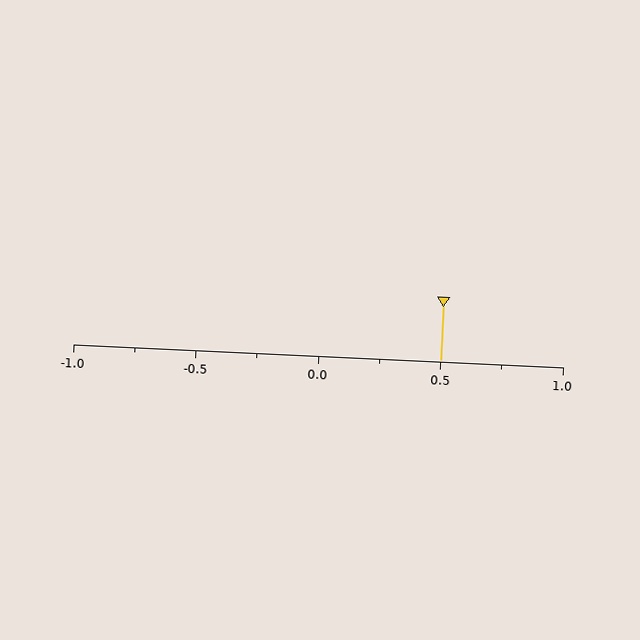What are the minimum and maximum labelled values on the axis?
The axis runs from -1.0 to 1.0.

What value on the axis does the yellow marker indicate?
The marker indicates approximately 0.5.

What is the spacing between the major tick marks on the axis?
The major ticks are spaced 0.5 apart.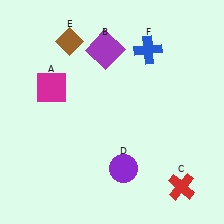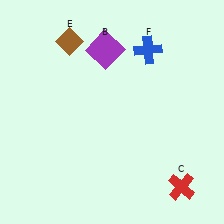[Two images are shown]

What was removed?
The purple circle (D), the magenta square (A) were removed in Image 2.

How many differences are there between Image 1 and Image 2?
There are 2 differences between the two images.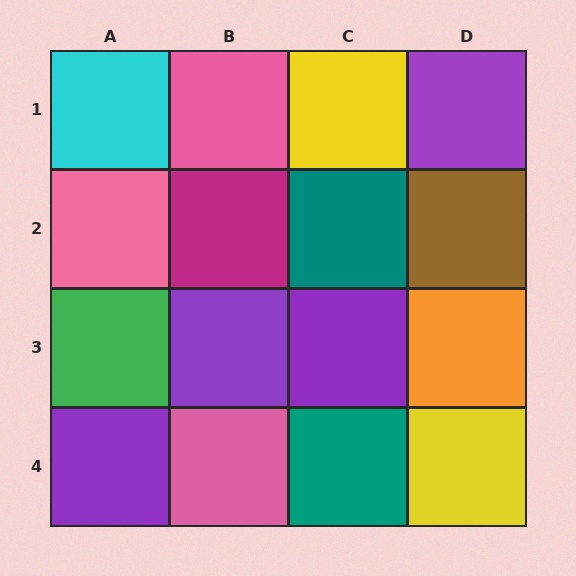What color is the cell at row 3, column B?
Purple.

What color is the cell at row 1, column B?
Pink.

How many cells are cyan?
1 cell is cyan.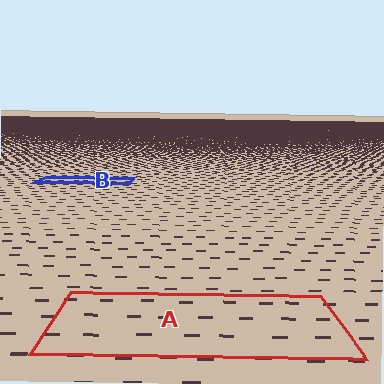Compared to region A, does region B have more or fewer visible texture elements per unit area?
Region B has more texture elements per unit area — they are packed more densely because it is farther away.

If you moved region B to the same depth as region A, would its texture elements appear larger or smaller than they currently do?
They would appear larger. At a closer depth, the same texture elements are projected at a bigger on-screen size.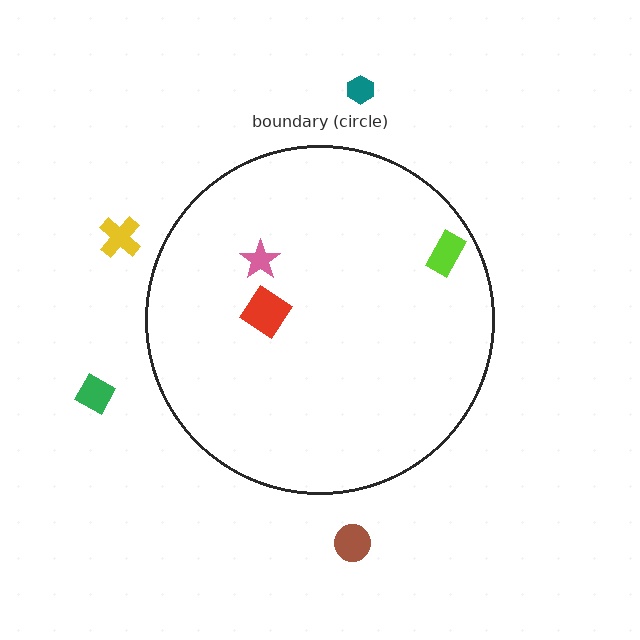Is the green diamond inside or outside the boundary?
Outside.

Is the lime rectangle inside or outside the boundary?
Inside.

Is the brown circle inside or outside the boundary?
Outside.